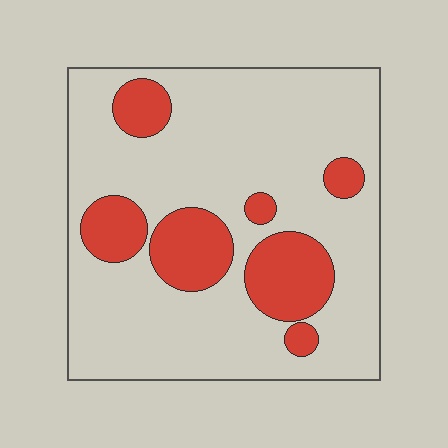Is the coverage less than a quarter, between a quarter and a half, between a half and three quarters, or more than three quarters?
Less than a quarter.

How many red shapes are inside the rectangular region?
7.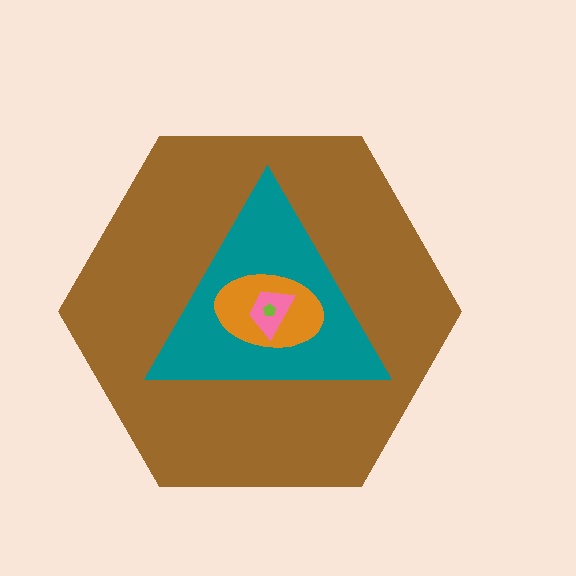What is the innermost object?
The lime pentagon.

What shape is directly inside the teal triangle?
The orange ellipse.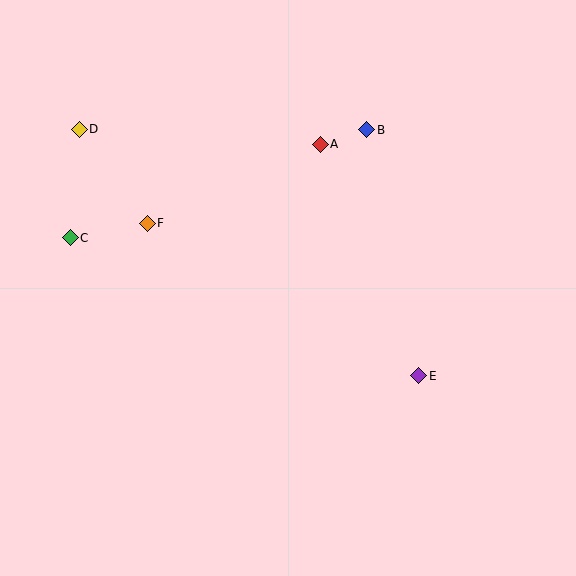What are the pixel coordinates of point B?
Point B is at (367, 130).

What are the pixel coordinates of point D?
Point D is at (79, 129).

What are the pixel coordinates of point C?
Point C is at (70, 238).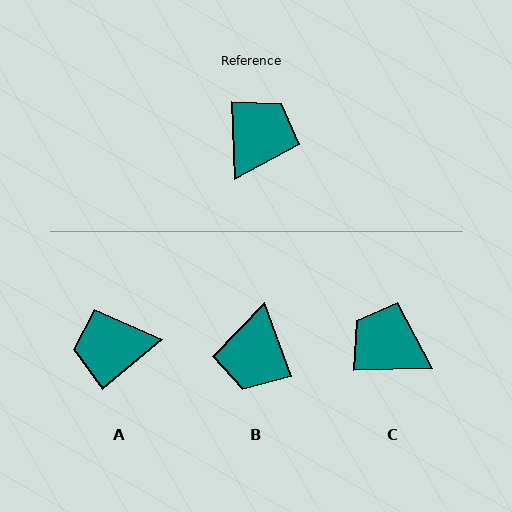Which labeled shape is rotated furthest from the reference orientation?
B, about 162 degrees away.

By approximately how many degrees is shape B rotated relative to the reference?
Approximately 162 degrees clockwise.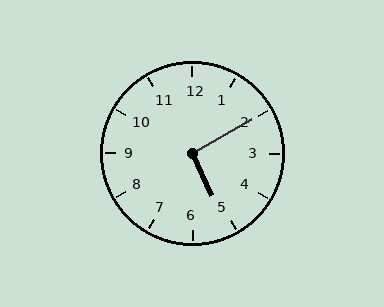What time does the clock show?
5:10.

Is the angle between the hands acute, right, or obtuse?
It is right.